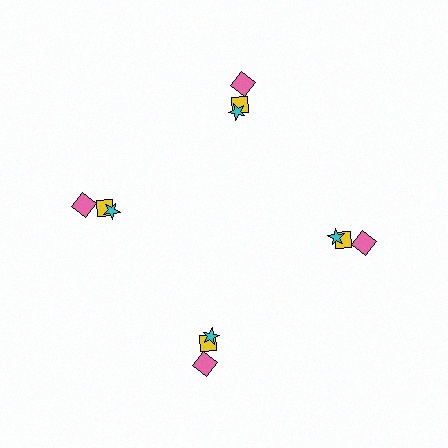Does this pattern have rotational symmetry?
Yes, this pattern has 4-fold rotational symmetry. It looks the same after rotating 90 degrees around the center.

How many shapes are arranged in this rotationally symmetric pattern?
There are 12 shapes, arranged in 4 groups of 3.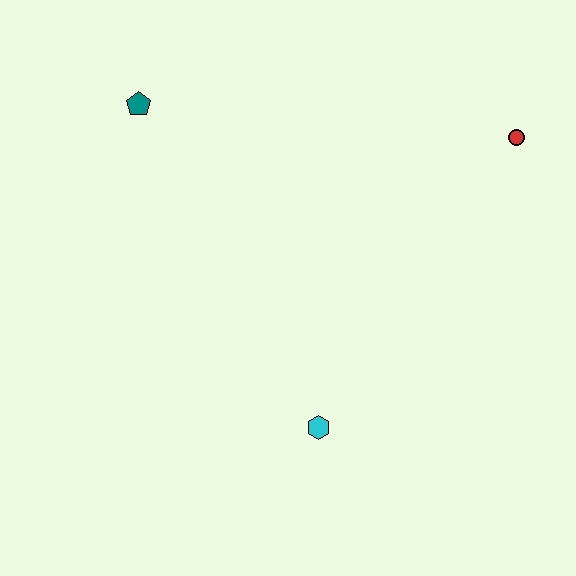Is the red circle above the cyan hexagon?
Yes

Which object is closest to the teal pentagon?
The cyan hexagon is closest to the teal pentagon.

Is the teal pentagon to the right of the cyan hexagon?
No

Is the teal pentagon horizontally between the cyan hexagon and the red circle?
No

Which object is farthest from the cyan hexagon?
The teal pentagon is farthest from the cyan hexagon.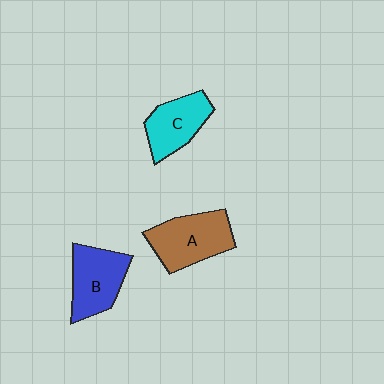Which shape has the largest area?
Shape A (brown).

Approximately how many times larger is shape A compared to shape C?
Approximately 1.3 times.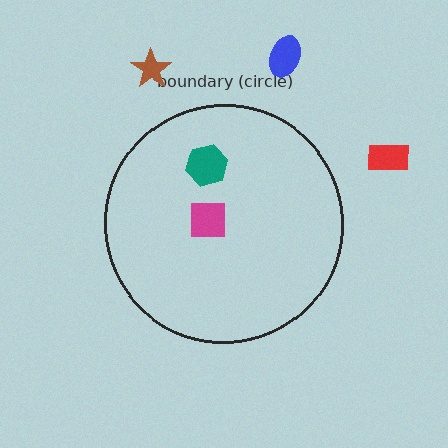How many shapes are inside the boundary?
2 inside, 3 outside.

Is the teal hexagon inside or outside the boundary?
Inside.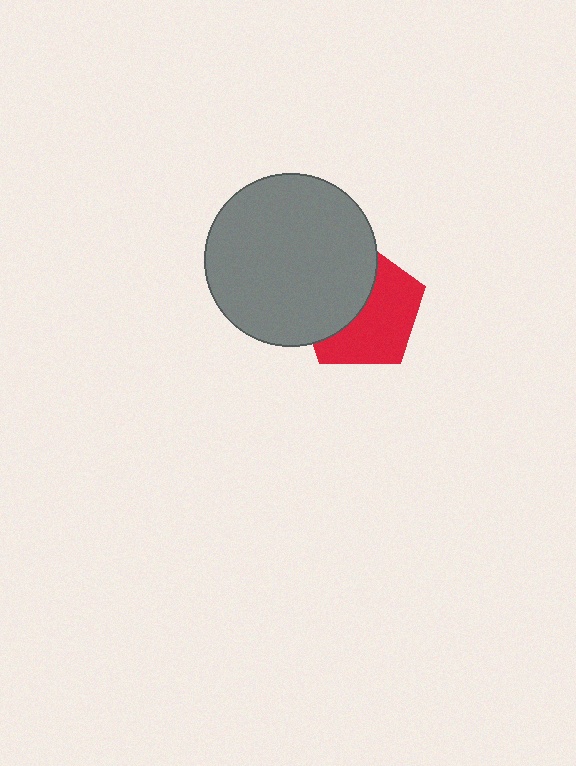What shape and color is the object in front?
The object in front is a gray circle.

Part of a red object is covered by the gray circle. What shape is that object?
It is a pentagon.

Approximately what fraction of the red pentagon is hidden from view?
Roughly 45% of the red pentagon is hidden behind the gray circle.